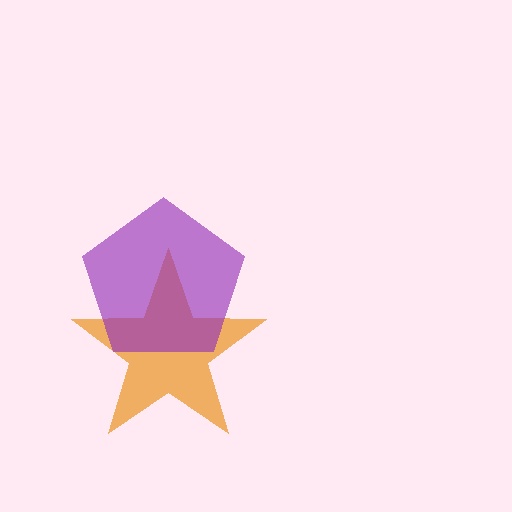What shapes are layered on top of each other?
The layered shapes are: an orange star, a purple pentagon.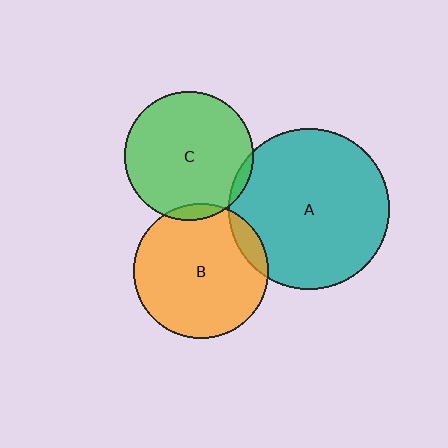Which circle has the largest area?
Circle A (teal).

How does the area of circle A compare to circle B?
Approximately 1.4 times.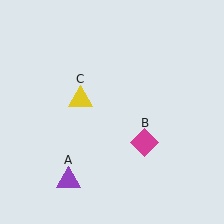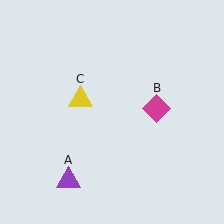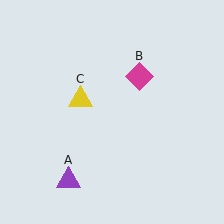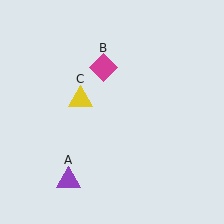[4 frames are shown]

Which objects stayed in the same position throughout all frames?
Purple triangle (object A) and yellow triangle (object C) remained stationary.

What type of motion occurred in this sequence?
The magenta diamond (object B) rotated counterclockwise around the center of the scene.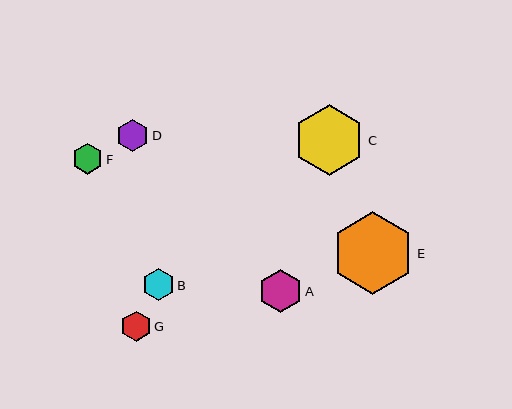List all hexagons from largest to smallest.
From largest to smallest: E, C, A, B, D, F, G.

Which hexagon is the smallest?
Hexagon G is the smallest with a size of approximately 30 pixels.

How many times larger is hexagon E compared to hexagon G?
Hexagon E is approximately 2.7 times the size of hexagon G.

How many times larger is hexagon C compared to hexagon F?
Hexagon C is approximately 2.3 times the size of hexagon F.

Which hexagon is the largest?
Hexagon E is the largest with a size of approximately 83 pixels.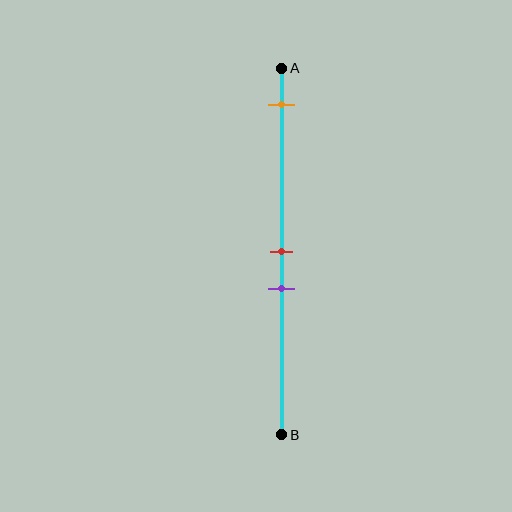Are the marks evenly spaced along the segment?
No, the marks are not evenly spaced.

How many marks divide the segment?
There are 3 marks dividing the segment.